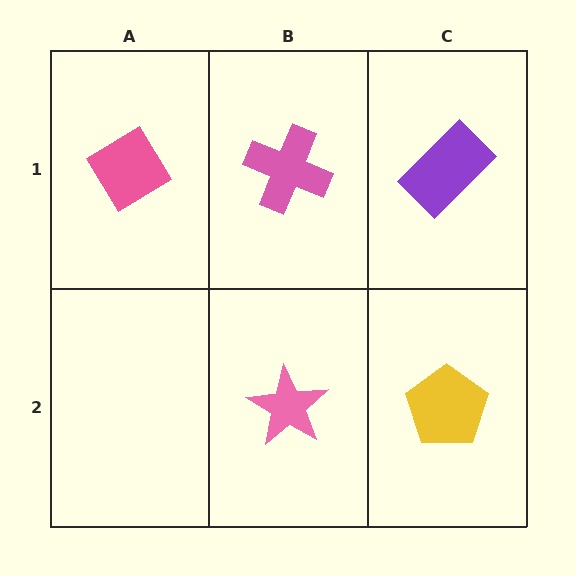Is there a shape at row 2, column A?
No, that cell is empty.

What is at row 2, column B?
A pink star.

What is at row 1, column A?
A pink diamond.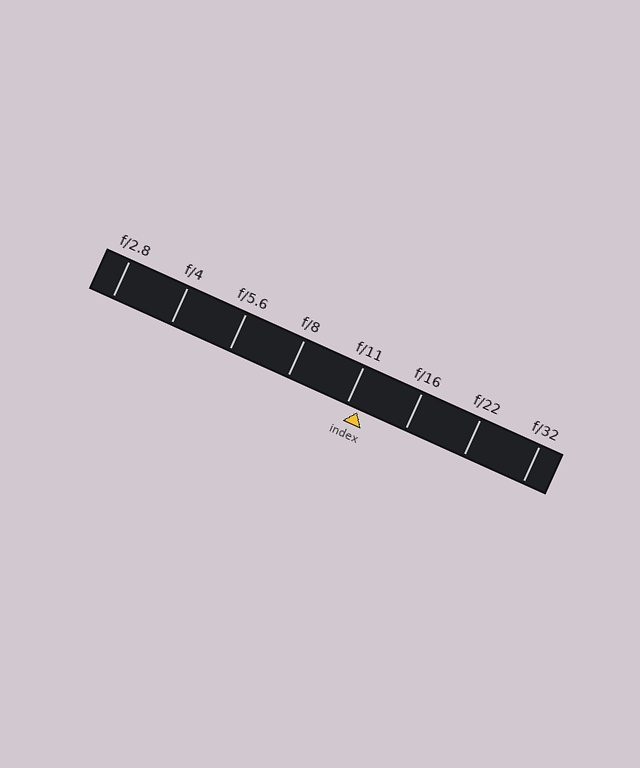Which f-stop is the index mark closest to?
The index mark is closest to f/11.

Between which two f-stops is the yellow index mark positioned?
The index mark is between f/11 and f/16.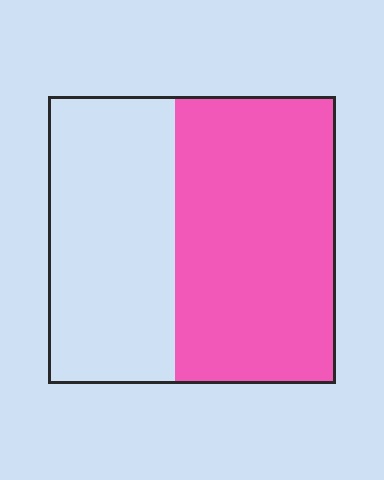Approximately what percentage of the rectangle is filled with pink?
Approximately 55%.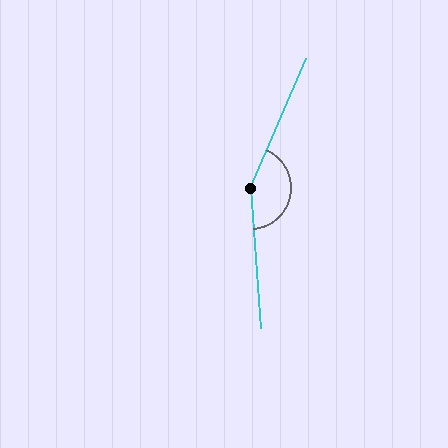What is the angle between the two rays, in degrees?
Approximately 153 degrees.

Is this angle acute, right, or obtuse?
It is obtuse.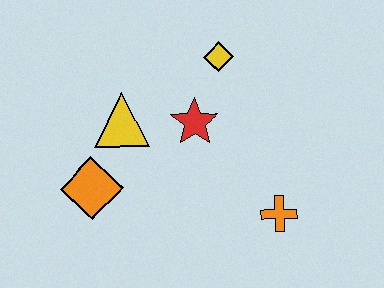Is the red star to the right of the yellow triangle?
Yes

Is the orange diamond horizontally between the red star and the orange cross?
No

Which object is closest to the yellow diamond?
The red star is closest to the yellow diamond.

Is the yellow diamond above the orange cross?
Yes